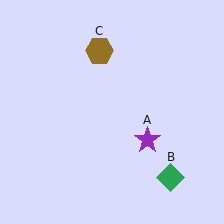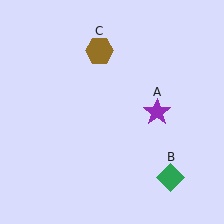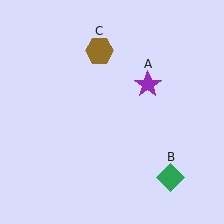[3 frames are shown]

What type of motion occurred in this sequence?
The purple star (object A) rotated counterclockwise around the center of the scene.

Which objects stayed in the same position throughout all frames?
Green diamond (object B) and brown hexagon (object C) remained stationary.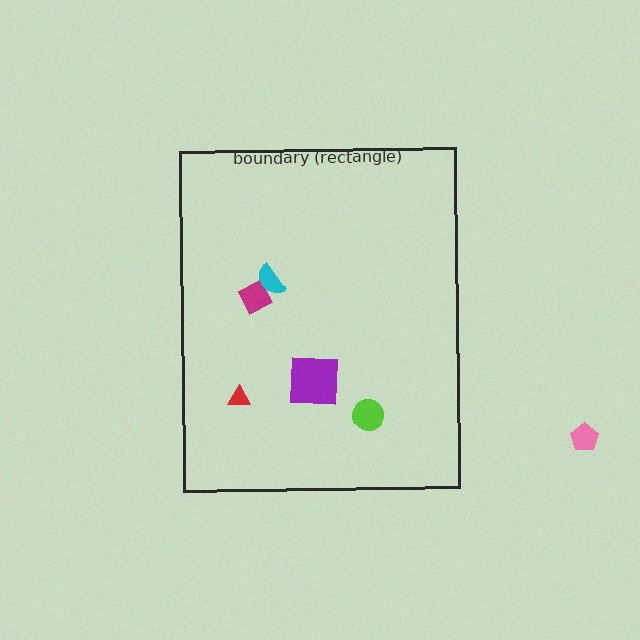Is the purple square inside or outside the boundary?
Inside.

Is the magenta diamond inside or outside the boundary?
Inside.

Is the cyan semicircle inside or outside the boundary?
Inside.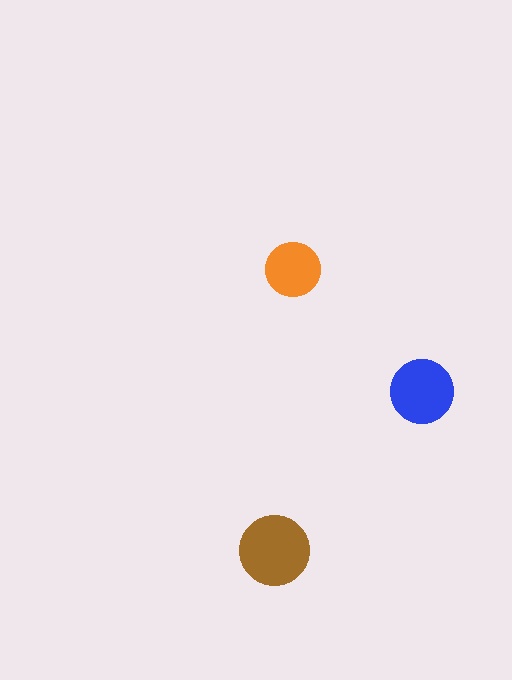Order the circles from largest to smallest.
the brown one, the blue one, the orange one.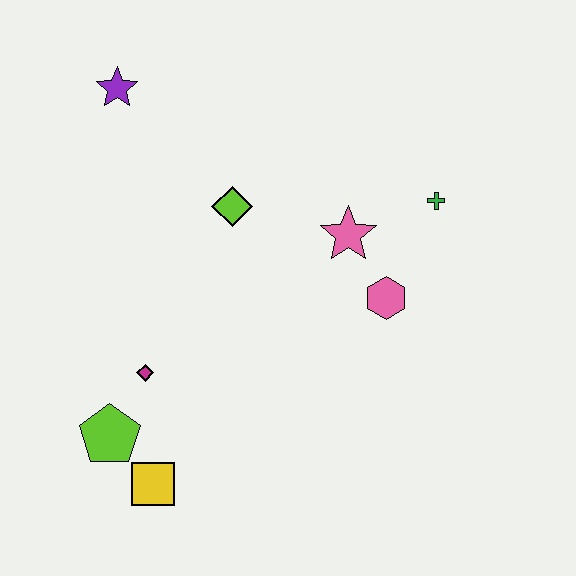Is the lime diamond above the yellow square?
Yes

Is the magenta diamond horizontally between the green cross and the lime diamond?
No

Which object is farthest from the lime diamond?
The yellow square is farthest from the lime diamond.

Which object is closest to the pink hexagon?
The pink star is closest to the pink hexagon.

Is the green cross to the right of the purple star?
Yes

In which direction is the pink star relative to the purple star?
The pink star is to the right of the purple star.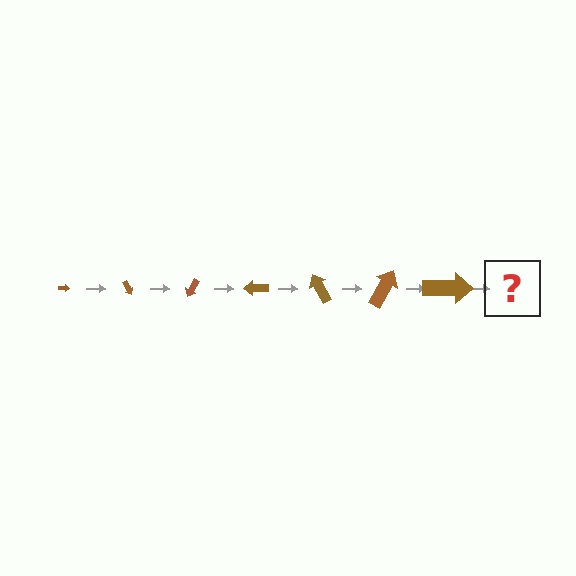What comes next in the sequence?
The next element should be an arrow, larger than the previous one and rotated 420 degrees from the start.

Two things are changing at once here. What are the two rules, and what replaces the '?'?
The two rules are that the arrow grows larger each step and it rotates 60 degrees each step. The '?' should be an arrow, larger than the previous one and rotated 420 degrees from the start.